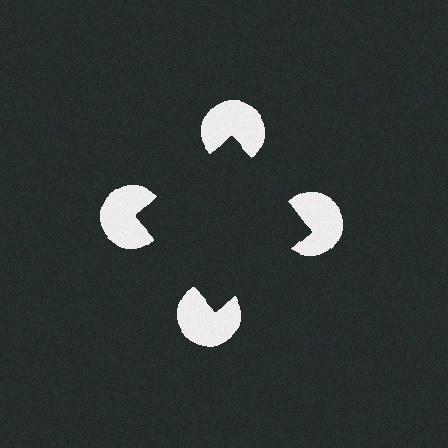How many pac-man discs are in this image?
There are 4 — one at each vertex of the illusory square.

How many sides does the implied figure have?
4 sides.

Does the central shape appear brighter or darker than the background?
It typically appears slightly darker than the background, even though no actual brightness change is drawn.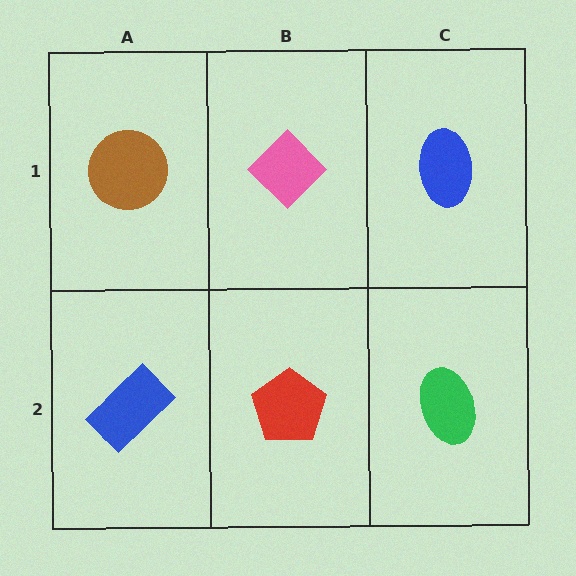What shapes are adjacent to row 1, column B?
A red pentagon (row 2, column B), a brown circle (row 1, column A), a blue ellipse (row 1, column C).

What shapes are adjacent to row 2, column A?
A brown circle (row 1, column A), a red pentagon (row 2, column B).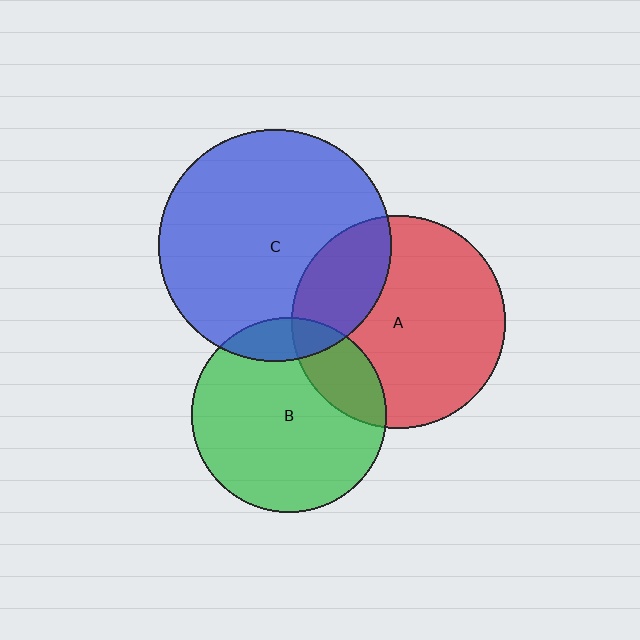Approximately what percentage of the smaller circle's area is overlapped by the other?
Approximately 20%.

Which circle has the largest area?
Circle C (blue).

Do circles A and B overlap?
Yes.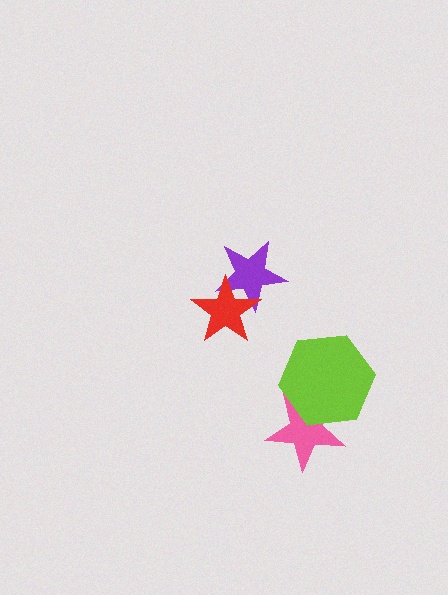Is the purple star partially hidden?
Yes, it is partially covered by another shape.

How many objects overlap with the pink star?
1 object overlaps with the pink star.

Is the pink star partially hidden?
Yes, it is partially covered by another shape.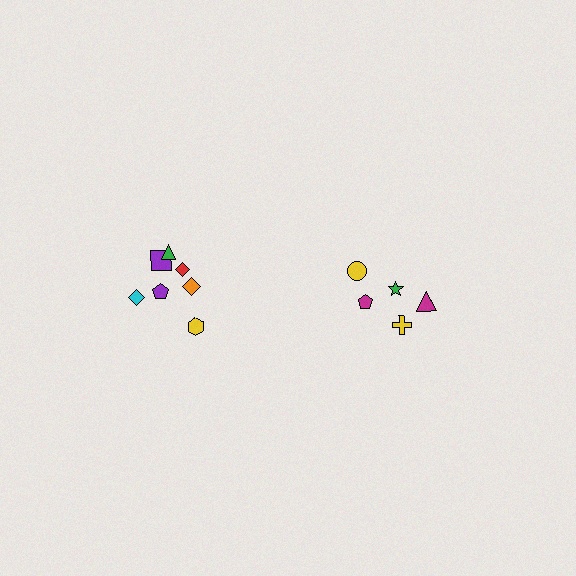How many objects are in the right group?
There are 5 objects.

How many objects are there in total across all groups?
There are 12 objects.